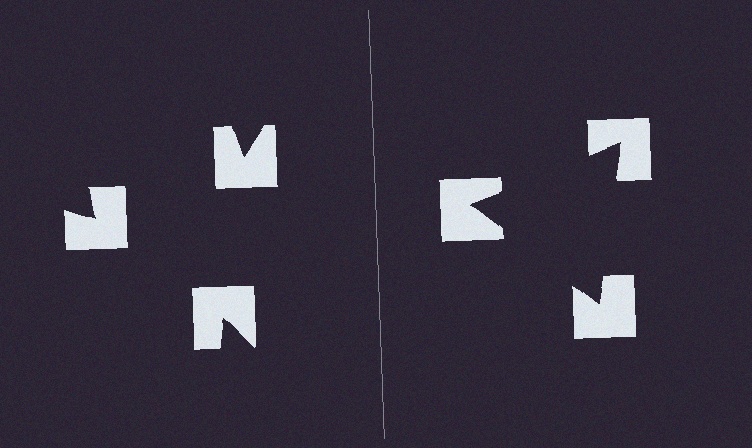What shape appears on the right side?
An illusory triangle.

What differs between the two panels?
The notched squares are positioned identically on both sides; only the wedge orientations differ. On the right they align to a triangle; on the left they are misaligned.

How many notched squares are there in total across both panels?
6 — 3 on each side.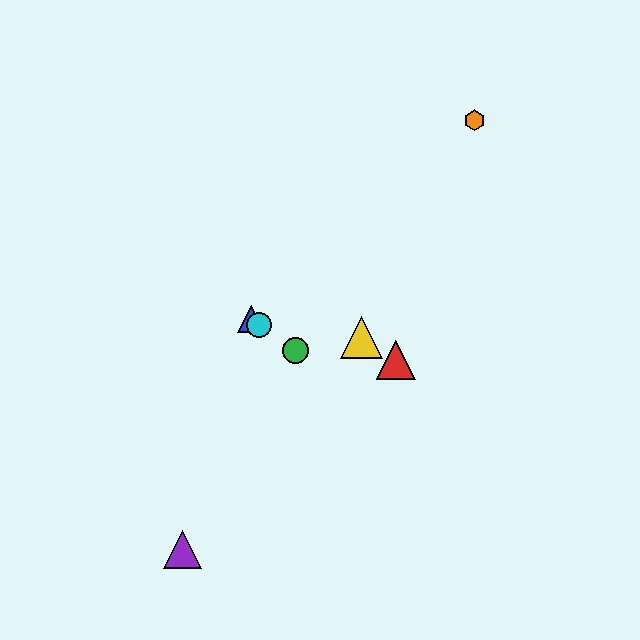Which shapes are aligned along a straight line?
The blue triangle, the green circle, the cyan circle are aligned along a straight line.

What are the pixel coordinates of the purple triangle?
The purple triangle is at (182, 549).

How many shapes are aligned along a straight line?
3 shapes (the blue triangle, the green circle, the cyan circle) are aligned along a straight line.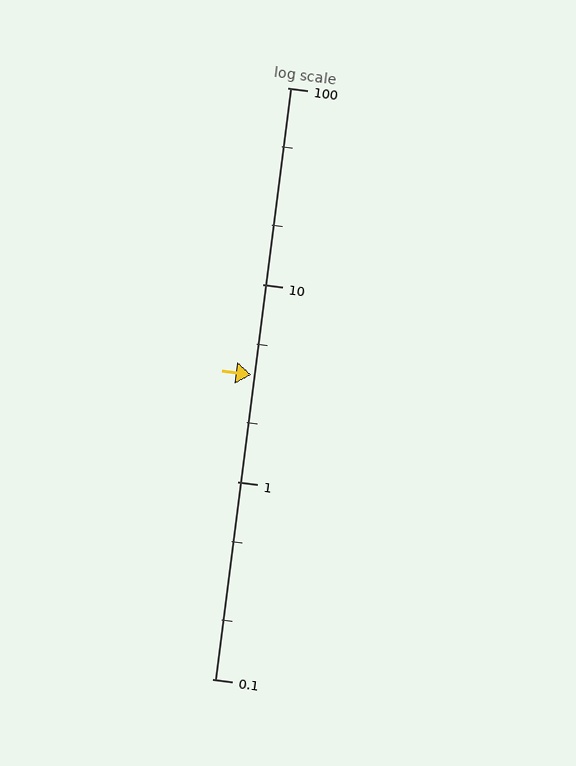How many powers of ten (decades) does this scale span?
The scale spans 3 decades, from 0.1 to 100.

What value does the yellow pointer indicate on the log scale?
The pointer indicates approximately 3.5.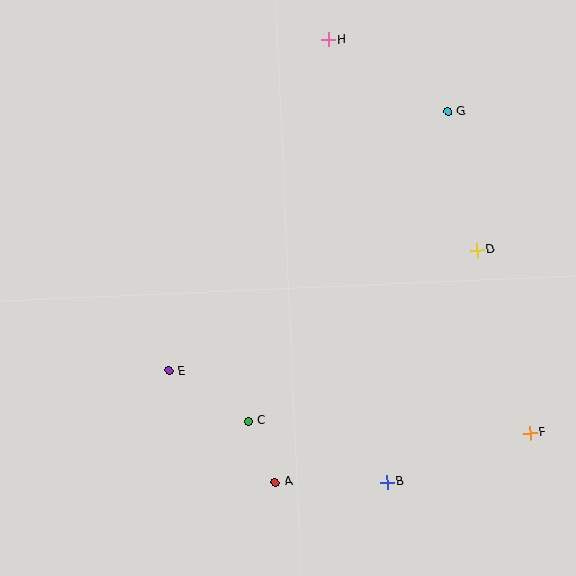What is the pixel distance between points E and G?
The distance between E and G is 381 pixels.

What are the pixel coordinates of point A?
Point A is at (275, 482).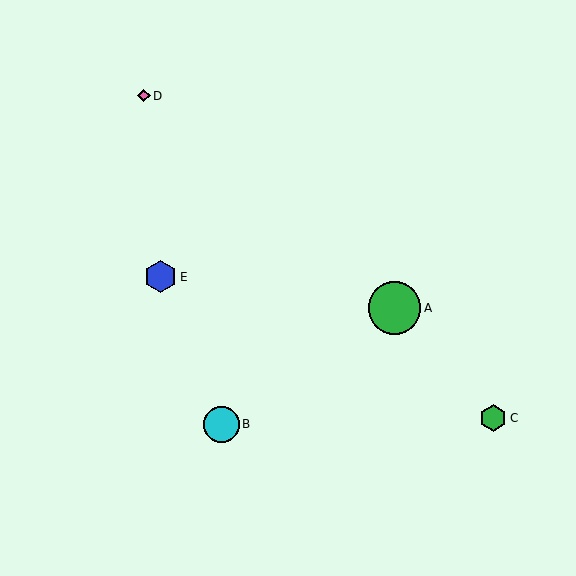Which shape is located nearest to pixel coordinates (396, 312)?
The green circle (labeled A) at (394, 308) is nearest to that location.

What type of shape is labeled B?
Shape B is a cyan circle.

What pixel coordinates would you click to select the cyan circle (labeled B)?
Click at (221, 424) to select the cyan circle B.